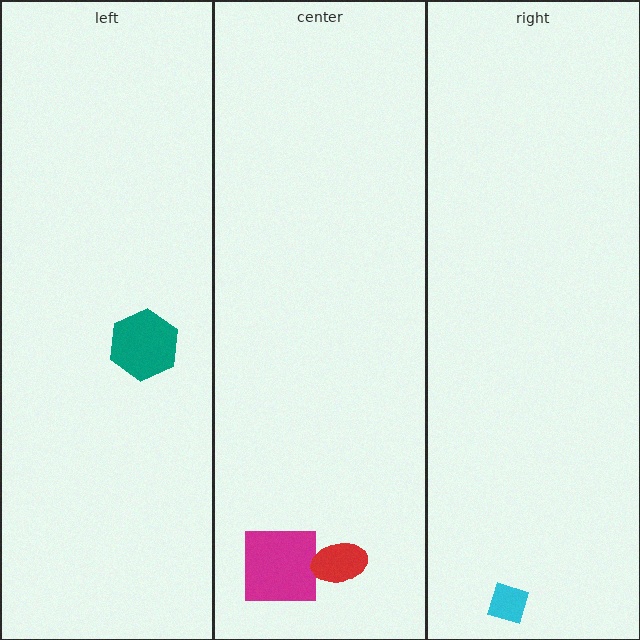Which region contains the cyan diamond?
The right region.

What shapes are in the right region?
The cyan diamond.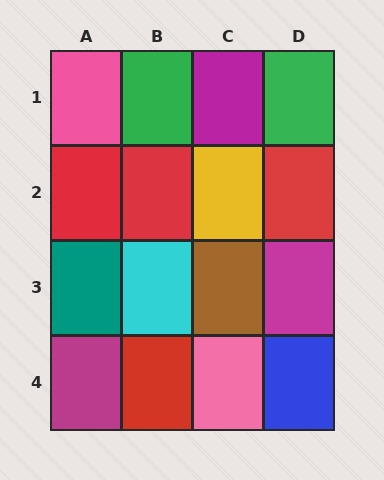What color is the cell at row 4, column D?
Blue.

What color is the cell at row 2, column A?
Red.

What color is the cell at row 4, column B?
Red.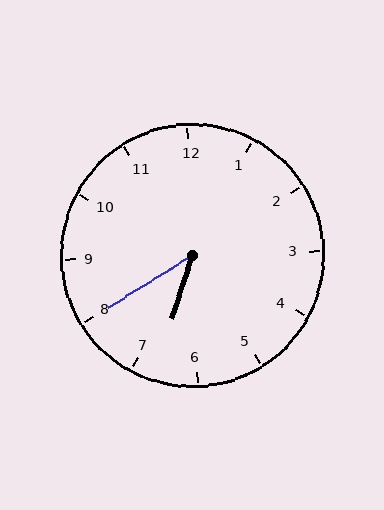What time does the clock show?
6:40.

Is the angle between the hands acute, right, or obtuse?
It is acute.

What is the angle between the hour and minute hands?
Approximately 40 degrees.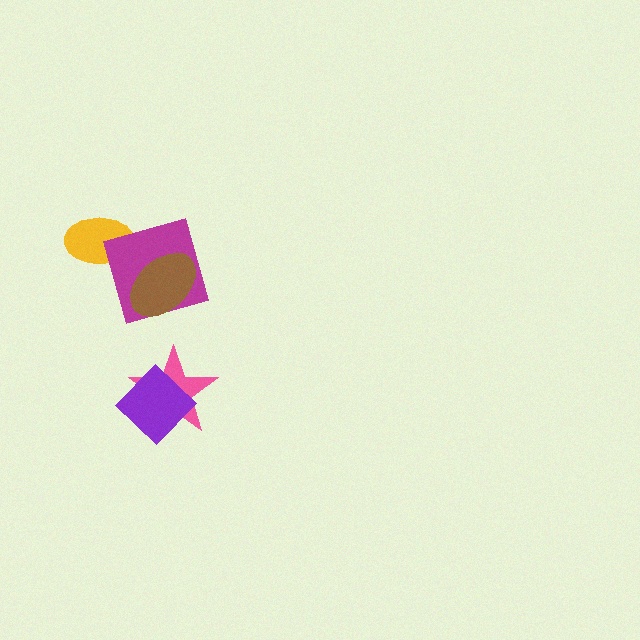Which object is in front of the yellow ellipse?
The magenta square is in front of the yellow ellipse.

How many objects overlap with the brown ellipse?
1 object overlaps with the brown ellipse.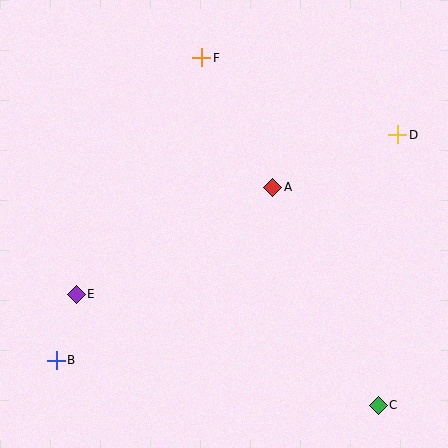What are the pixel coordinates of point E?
Point E is at (76, 294).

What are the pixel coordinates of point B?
Point B is at (56, 361).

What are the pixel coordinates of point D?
Point D is at (398, 135).